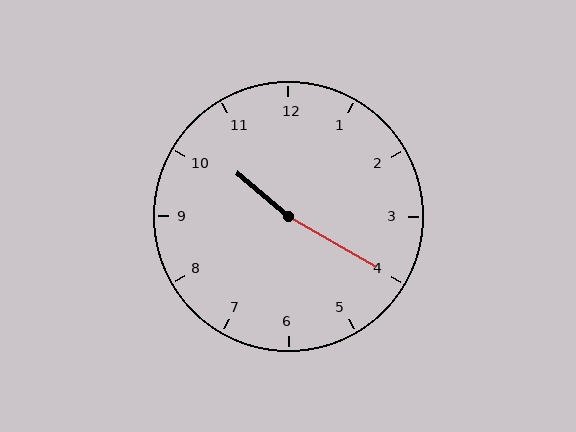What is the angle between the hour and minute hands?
Approximately 170 degrees.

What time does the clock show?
10:20.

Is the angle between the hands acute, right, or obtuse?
It is obtuse.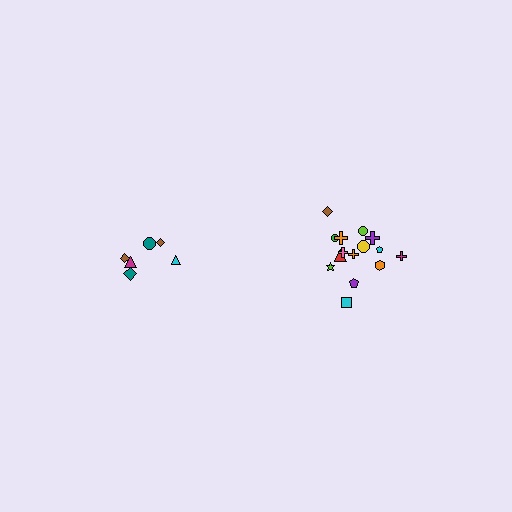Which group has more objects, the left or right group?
The right group.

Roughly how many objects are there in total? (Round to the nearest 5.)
Roughly 20 objects in total.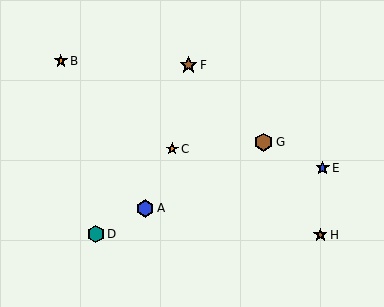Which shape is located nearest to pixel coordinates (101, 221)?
The teal hexagon (labeled D) at (96, 234) is nearest to that location.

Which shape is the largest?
The brown hexagon (labeled G) is the largest.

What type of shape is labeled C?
Shape C is an orange star.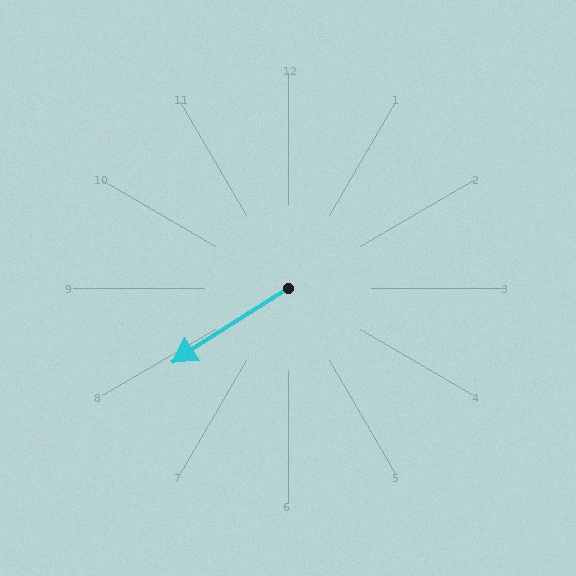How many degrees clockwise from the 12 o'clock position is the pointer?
Approximately 237 degrees.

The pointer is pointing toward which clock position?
Roughly 8 o'clock.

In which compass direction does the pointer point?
Southwest.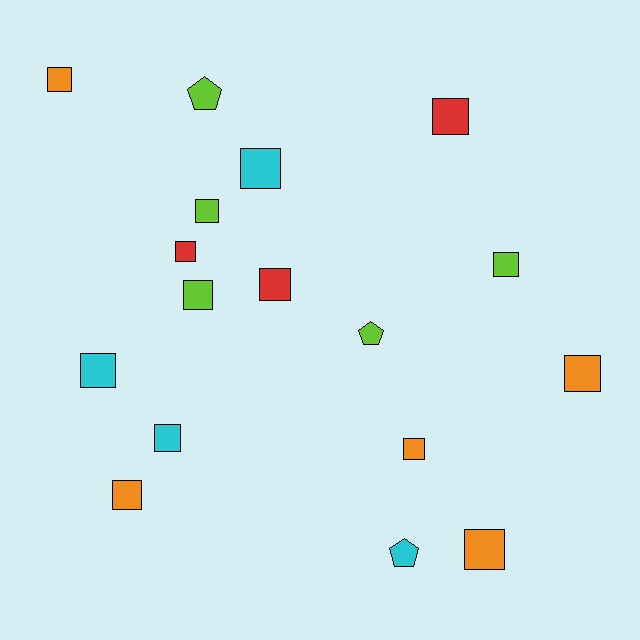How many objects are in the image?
There are 17 objects.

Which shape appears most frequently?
Square, with 14 objects.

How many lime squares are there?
There are 3 lime squares.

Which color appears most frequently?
Lime, with 5 objects.